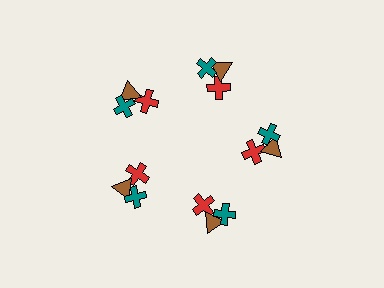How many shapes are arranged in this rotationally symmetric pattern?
There are 15 shapes, arranged in 5 groups of 3.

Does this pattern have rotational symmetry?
Yes, this pattern has 5-fold rotational symmetry. It looks the same after rotating 72 degrees around the center.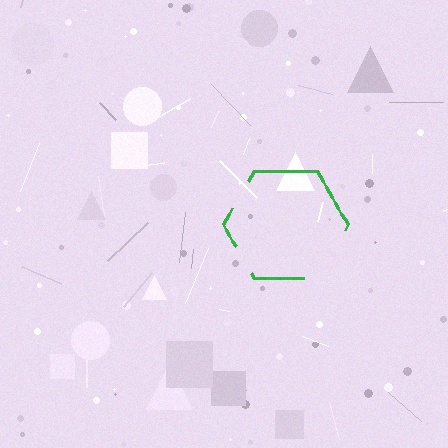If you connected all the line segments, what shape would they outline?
They would outline a hexagon.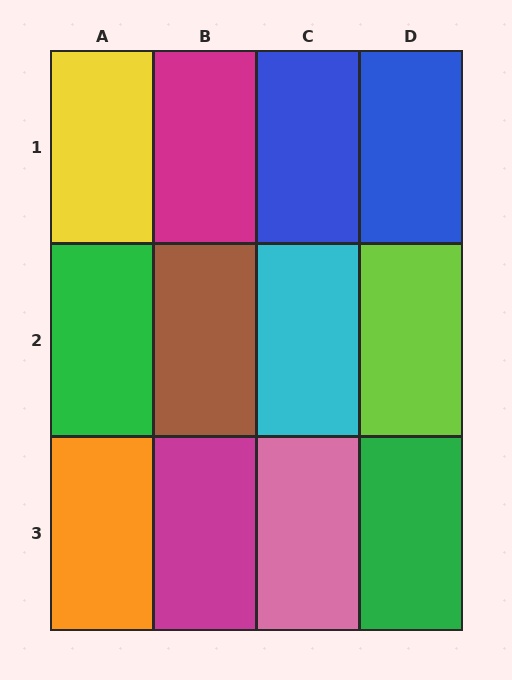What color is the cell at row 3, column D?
Green.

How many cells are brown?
1 cell is brown.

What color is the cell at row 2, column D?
Lime.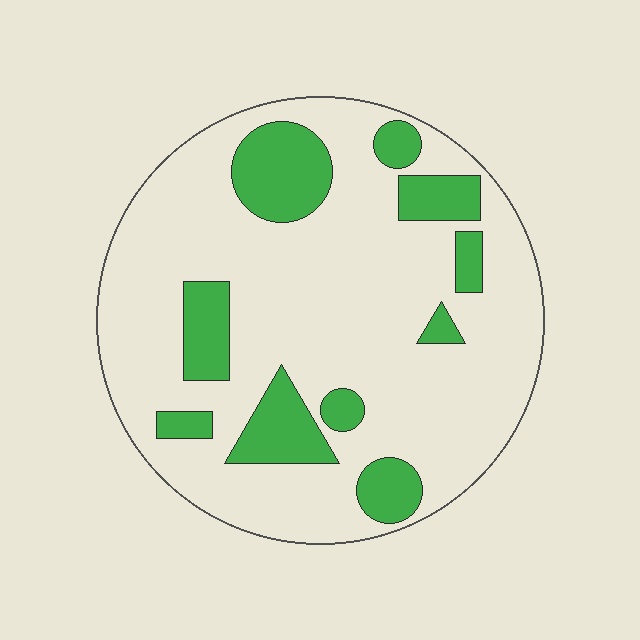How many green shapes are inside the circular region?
10.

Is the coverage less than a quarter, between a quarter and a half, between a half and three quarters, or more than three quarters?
Less than a quarter.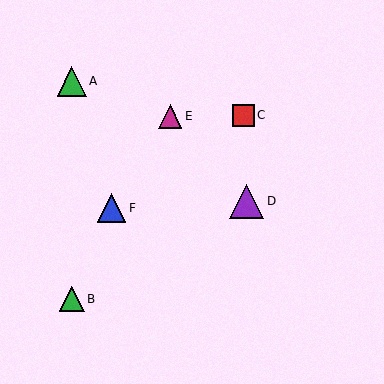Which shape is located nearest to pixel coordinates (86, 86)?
The green triangle (labeled A) at (72, 81) is nearest to that location.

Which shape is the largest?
The purple triangle (labeled D) is the largest.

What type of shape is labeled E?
Shape E is a magenta triangle.